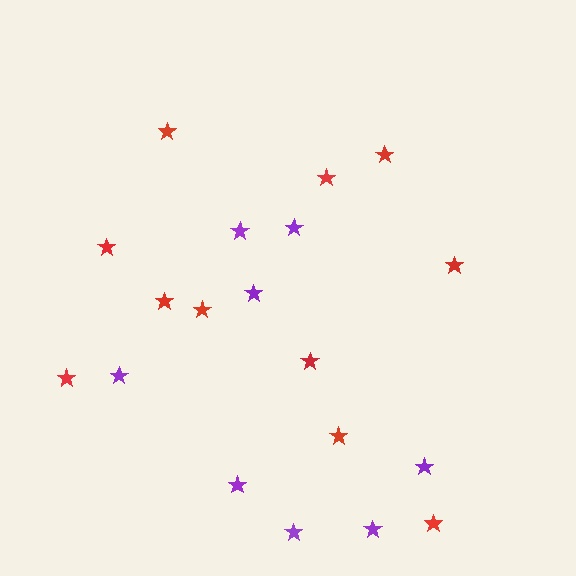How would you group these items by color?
There are 2 groups: one group of purple stars (8) and one group of red stars (11).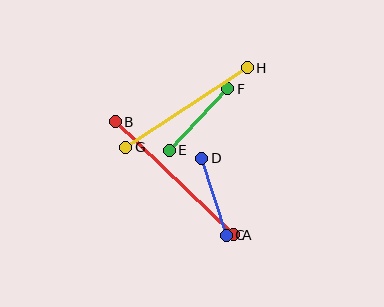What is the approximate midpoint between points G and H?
The midpoint is at approximately (186, 107) pixels.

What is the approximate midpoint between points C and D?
The midpoint is at approximately (214, 197) pixels.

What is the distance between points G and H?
The distance is approximately 145 pixels.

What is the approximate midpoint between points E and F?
The midpoint is at approximately (198, 120) pixels.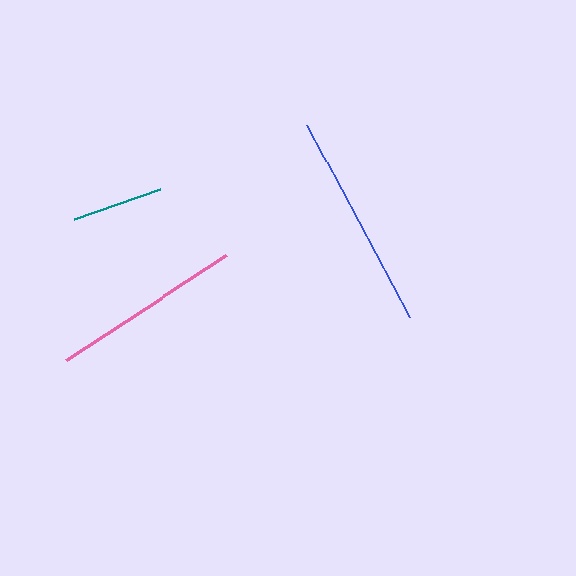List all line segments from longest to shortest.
From longest to shortest: blue, pink, teal.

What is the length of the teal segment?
The teal segment is approximately 91 pixels long.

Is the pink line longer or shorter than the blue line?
The blue line is longer than the pink line.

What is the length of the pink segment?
The pink segment is approximately 190 pixels long.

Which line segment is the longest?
The blue line is the longest at approximately 217 pixels.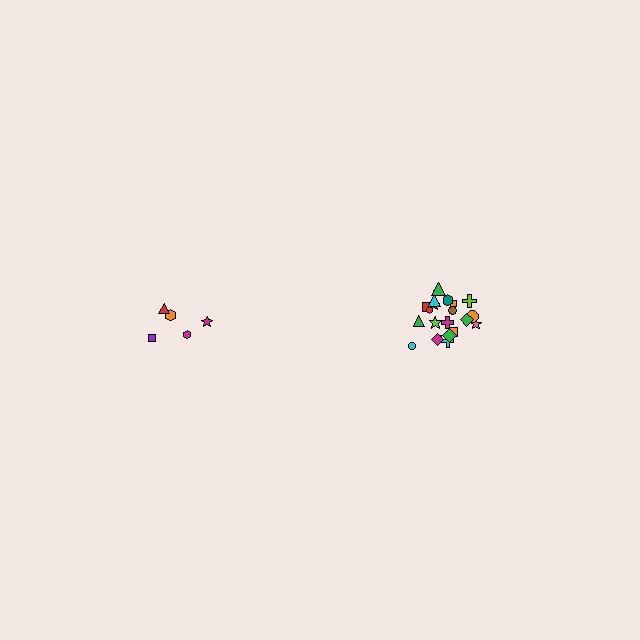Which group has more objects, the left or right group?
The right group.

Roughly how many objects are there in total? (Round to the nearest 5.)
Roughly 25 objects in total.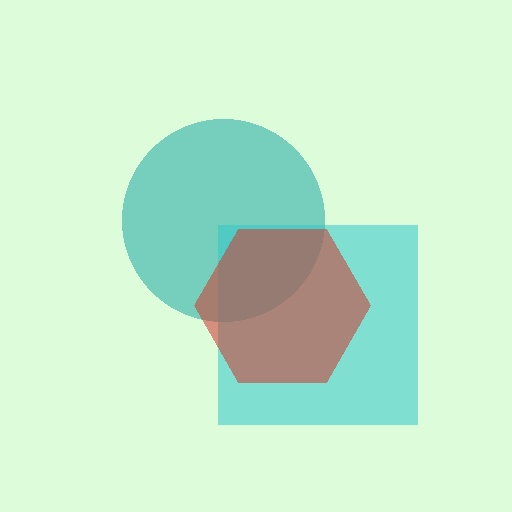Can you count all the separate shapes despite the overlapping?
Yes, there are 3 separate shapes.